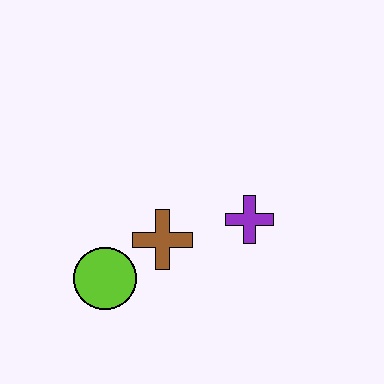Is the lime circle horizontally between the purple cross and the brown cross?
No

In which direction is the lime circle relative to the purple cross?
The lime circle is to the left of the purple cross.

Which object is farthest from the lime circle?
The purple cross is farthest from the lime circle.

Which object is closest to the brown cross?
The lime circle is closest to the brown cross.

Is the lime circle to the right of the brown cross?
No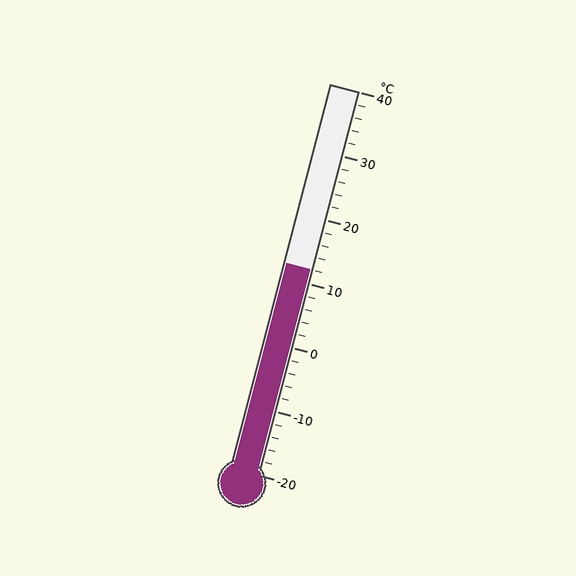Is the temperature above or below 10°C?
The temperature is above 10°C.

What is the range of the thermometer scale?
The thermometer scale ranges from -20°C to 40°C.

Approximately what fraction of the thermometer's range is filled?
The thermometer is filled to approximately 55% of its range.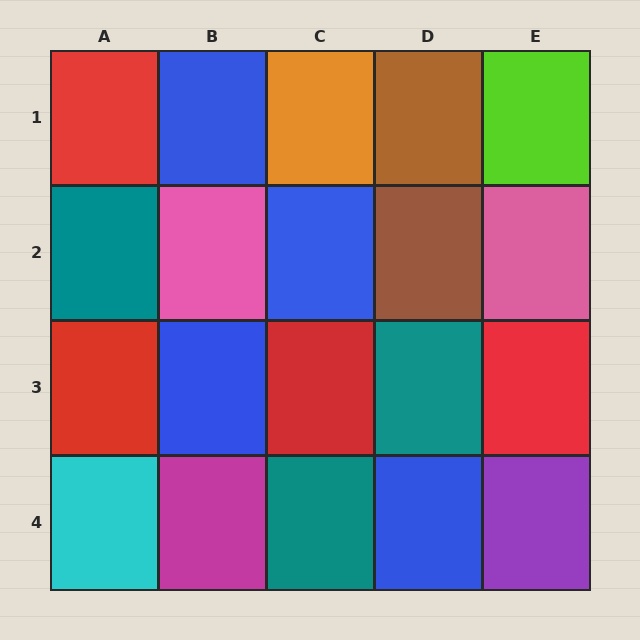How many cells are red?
4 cells are red.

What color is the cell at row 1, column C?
Orange.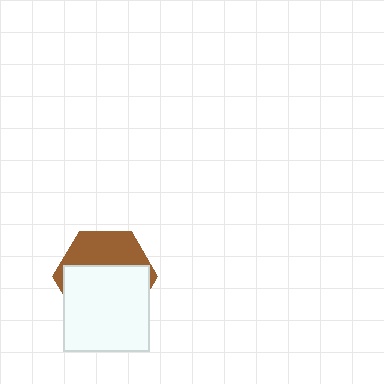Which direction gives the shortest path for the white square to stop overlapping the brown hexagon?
Moving down gives the shortest separation.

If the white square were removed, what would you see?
You would see the complete brown hexagon.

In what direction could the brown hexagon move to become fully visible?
The brown hexagon could move up. That would shift it out from behind the white square entirely.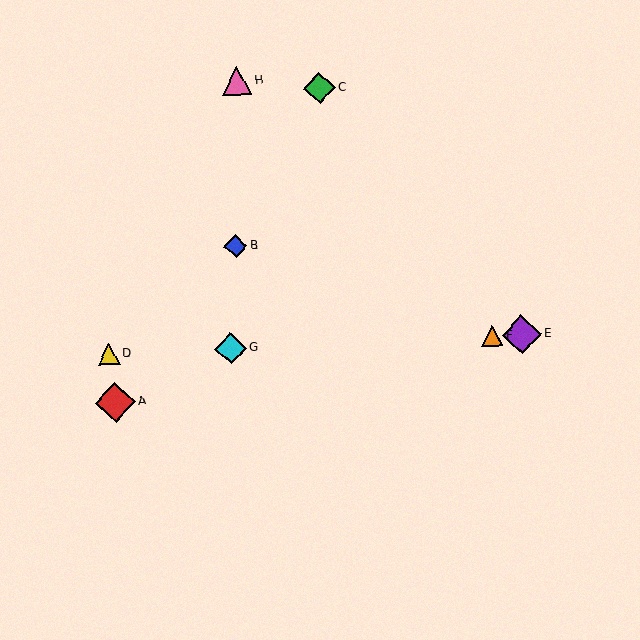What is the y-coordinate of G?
Object G is at y≈348.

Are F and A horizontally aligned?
No, F is at y≈336 and A is at y≈402.